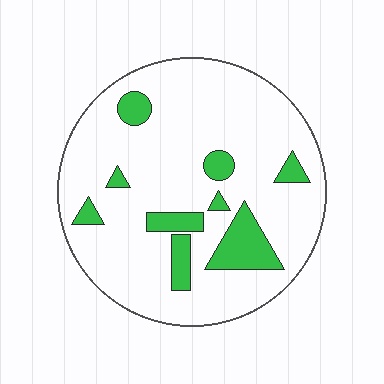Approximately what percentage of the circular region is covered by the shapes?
Approximately 15%.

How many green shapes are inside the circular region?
9.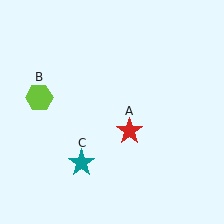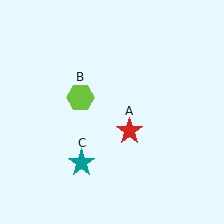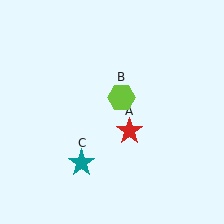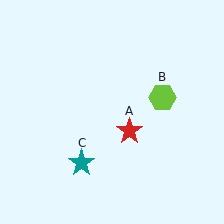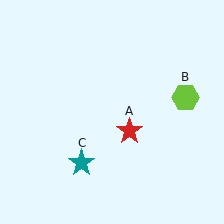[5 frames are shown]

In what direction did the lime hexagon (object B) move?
The lime hexagon (object B) moved right.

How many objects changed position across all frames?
1 object changed position: lime hexagon (object B).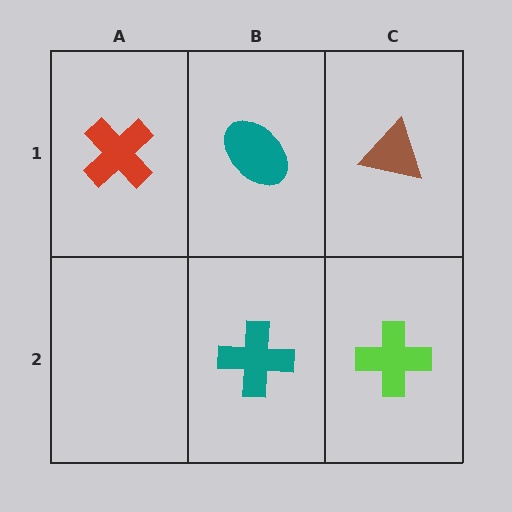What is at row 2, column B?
A teal cross.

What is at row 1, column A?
A red cross.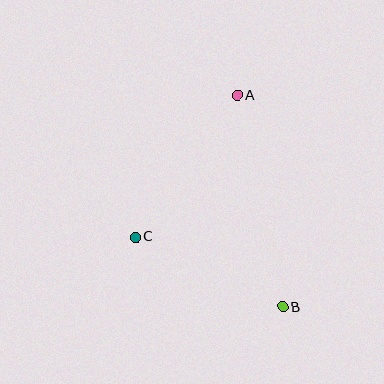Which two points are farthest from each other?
Points A and B are farthest from each other.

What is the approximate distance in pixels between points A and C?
The distance between A and C is approximately 175 pixels.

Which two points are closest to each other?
Points B and C are closest to each other.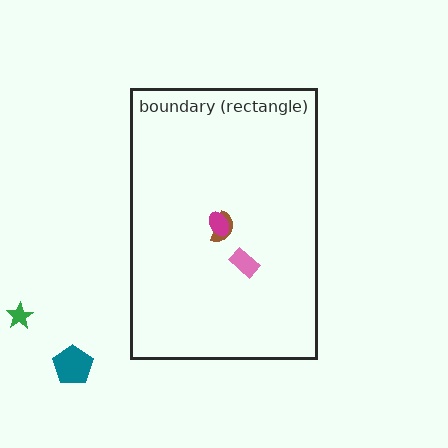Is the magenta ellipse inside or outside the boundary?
Inside.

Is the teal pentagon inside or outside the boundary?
Outside.